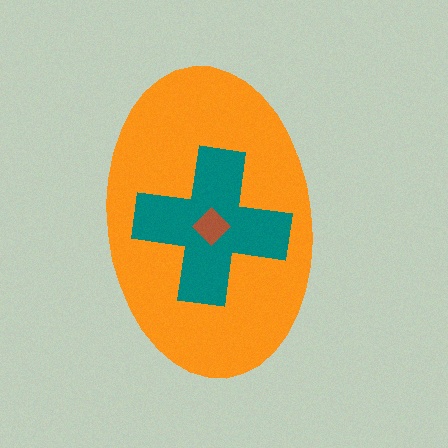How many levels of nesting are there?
3.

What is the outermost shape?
The orange ellipse.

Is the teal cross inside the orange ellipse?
Yes.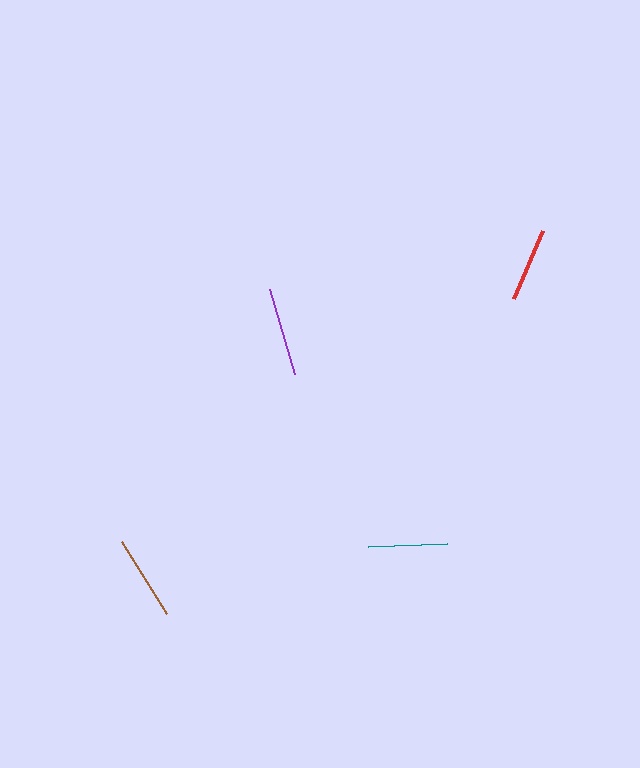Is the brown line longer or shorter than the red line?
The brown line is longer than the red line.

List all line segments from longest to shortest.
From longest to shortest: purple, brown, teal, red.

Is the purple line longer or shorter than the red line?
The purple line is longer than the red line.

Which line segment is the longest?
The purple line is the longest at approximately 88 pixels.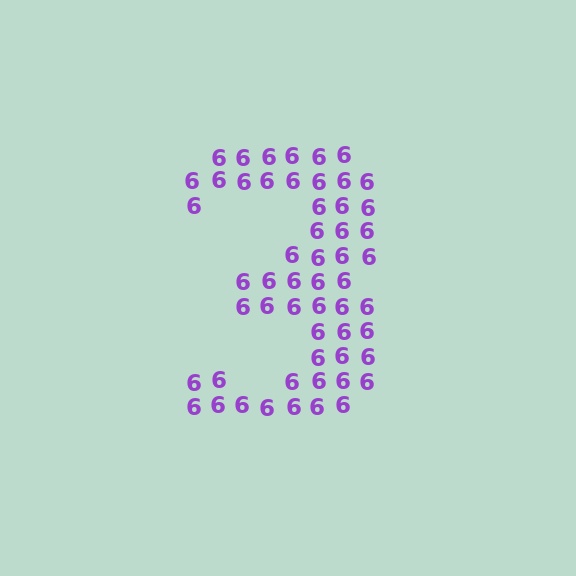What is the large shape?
The large shape is the digit 3.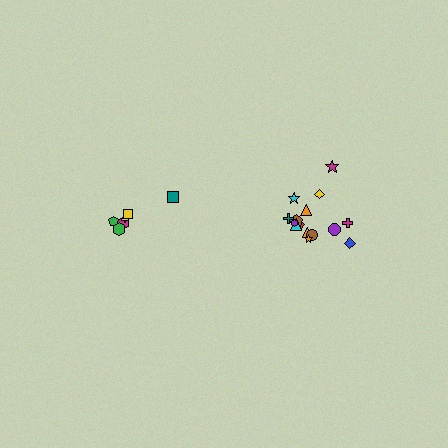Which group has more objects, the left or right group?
The right group.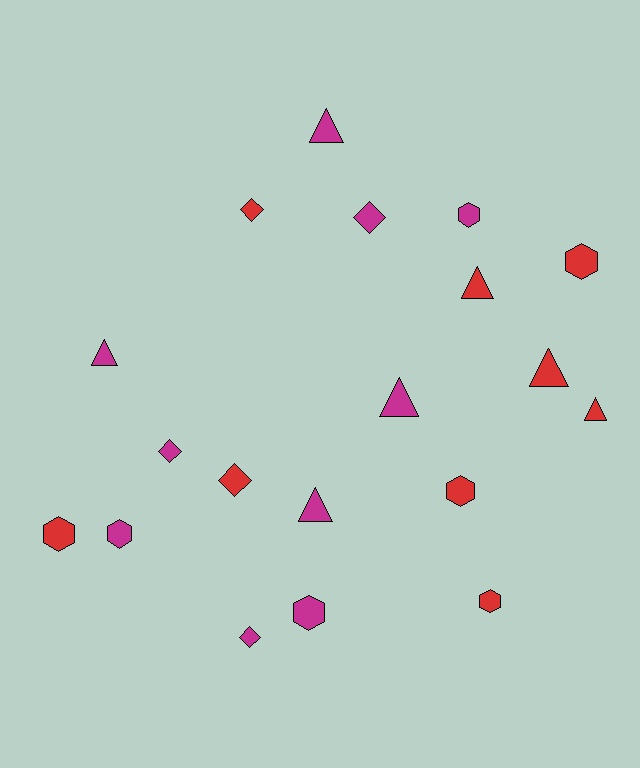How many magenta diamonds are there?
There are 3 magenta diamonds.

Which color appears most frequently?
Magenta, with 10 objects.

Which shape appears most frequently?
Hexagon, with 7 objects.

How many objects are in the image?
There are 19 objects.